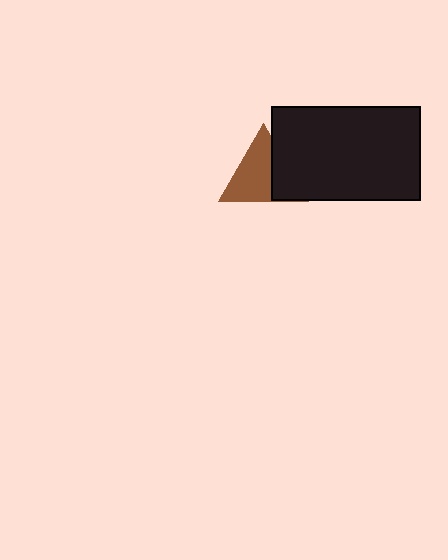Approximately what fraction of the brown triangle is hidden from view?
Roughly 34% of the brown triangle is hidden behind the black rectangle.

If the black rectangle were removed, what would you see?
You would see the complete brown triangle.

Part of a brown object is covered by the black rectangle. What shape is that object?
It is a triangle.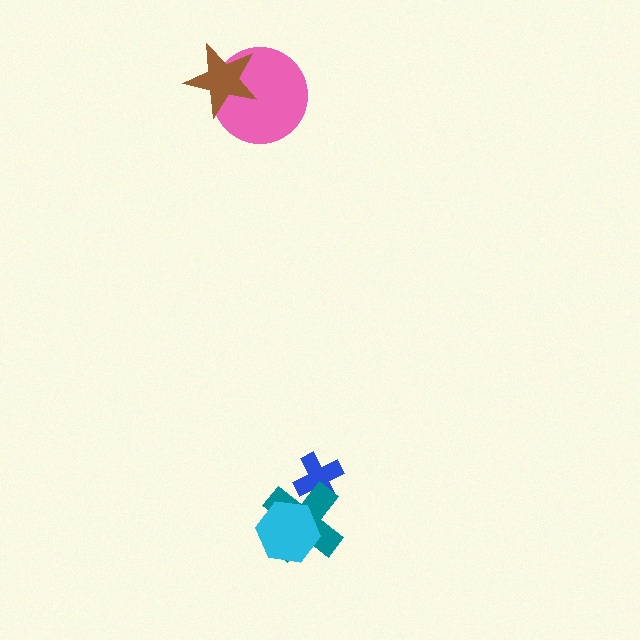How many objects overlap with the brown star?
1 object overlaps with the brown star.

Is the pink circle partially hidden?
Yes, it is partially covered by another shape.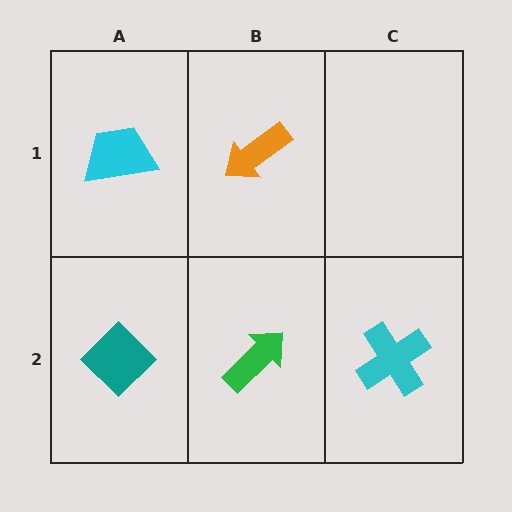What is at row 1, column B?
An orange arrow.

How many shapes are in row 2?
3 shapes.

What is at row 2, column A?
A teal diamond.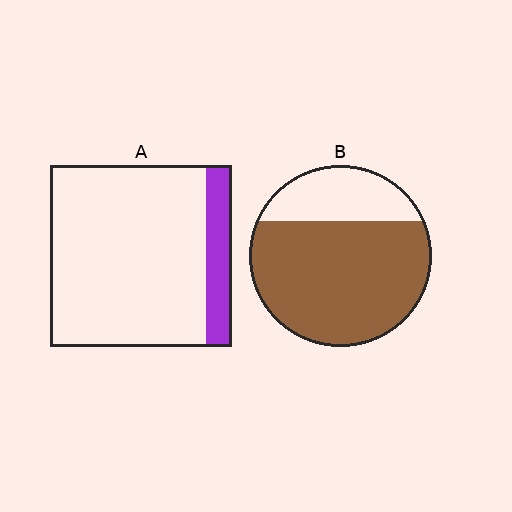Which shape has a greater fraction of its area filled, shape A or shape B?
Shape B.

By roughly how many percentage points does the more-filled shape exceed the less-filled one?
By roughly 60 percentage points (B over A).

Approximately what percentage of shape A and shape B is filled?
A is approximately 15% and B is approximately 75%.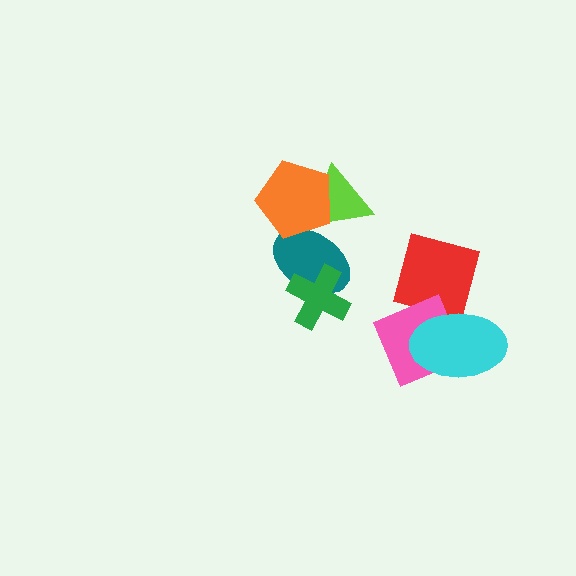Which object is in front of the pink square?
The cyan ellipse is in front of the pink square.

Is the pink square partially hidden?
Yes, it is partially covered by another shape.